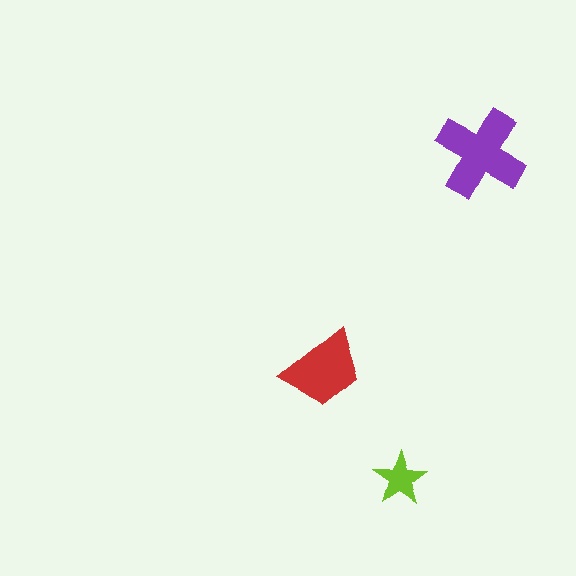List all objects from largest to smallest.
The purple cross, the red trapezoid, the lime star.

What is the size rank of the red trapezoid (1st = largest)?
2nd.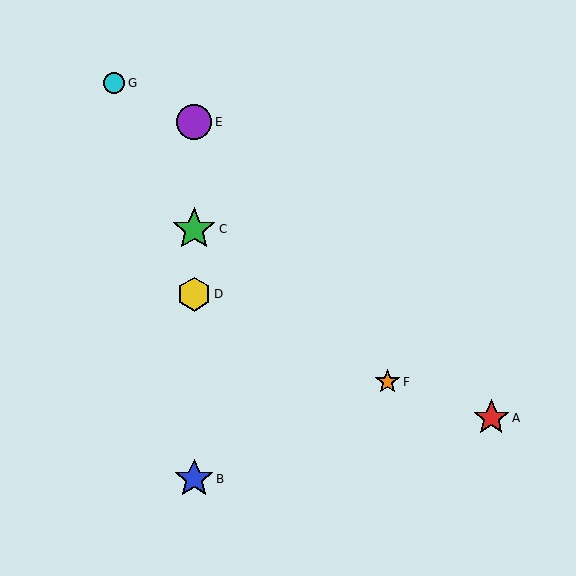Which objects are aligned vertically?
Objects B, C, D, E are aligned vertically.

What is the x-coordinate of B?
Object B is at x≈194.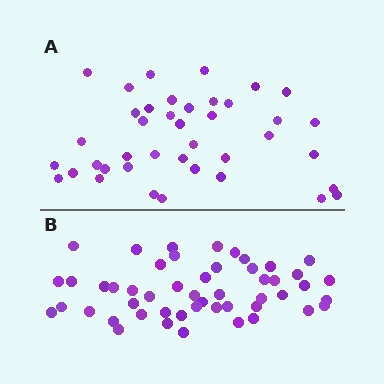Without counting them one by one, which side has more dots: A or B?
Region B (the bottom region) has more dots.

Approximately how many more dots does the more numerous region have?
Region B has roughly 10 or so more dots than region A.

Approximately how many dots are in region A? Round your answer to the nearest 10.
About 40 dots.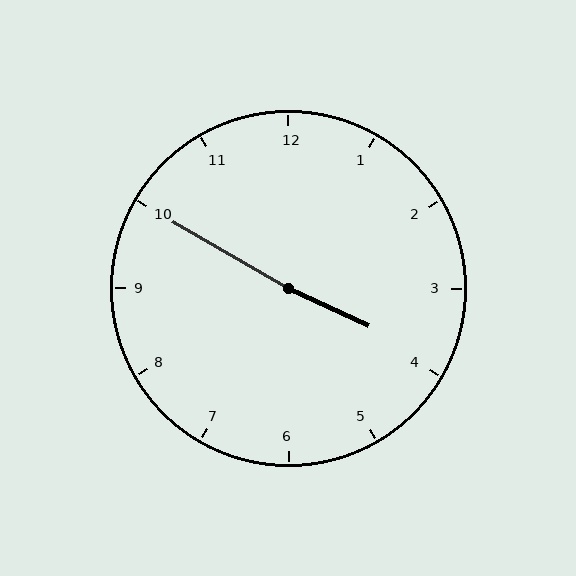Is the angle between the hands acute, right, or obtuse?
It is obtuse.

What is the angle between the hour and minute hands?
Approximately 175 degrees.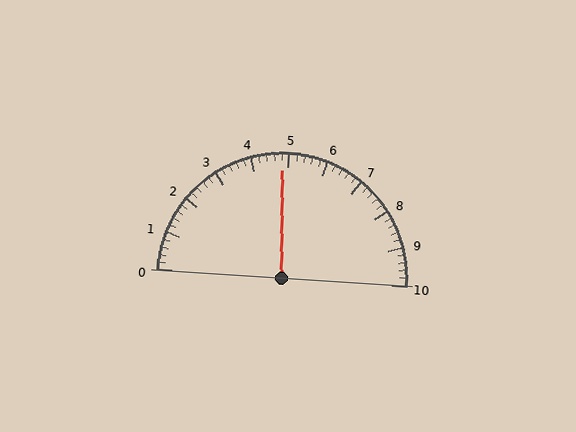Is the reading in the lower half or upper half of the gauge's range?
The reading is in the lower half of the range (0 to 10).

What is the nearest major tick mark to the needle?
The nearest major tick mark is 5.